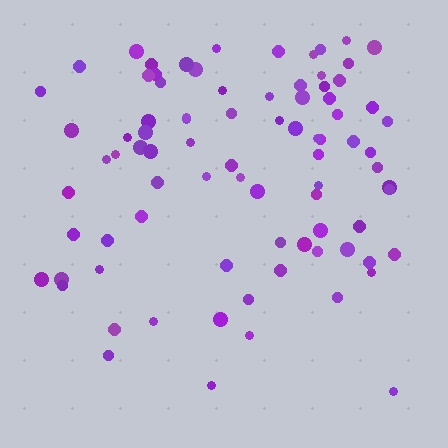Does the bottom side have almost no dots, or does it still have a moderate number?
Still a moderate number, just noticeably fewer than the top.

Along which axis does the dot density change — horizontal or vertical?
Vertical.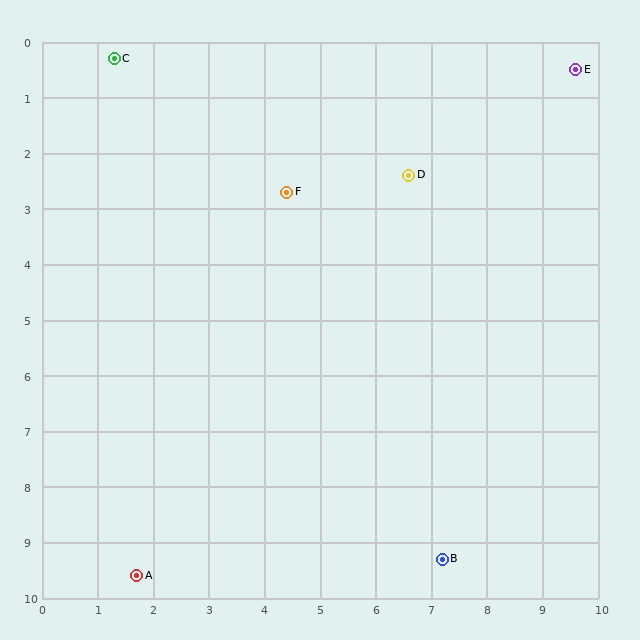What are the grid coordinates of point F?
Point F is at approximately (4.4, 2.7).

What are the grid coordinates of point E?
Point E is at approximately (9.6, 0.5).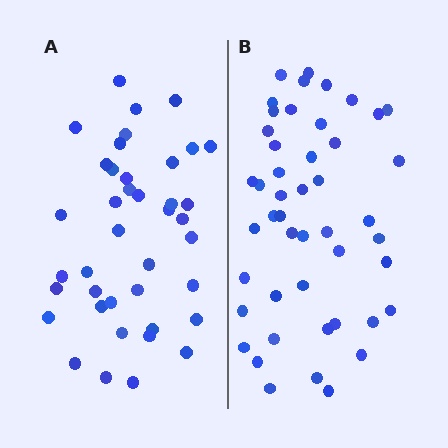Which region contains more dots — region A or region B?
Region B (the right region) has more dots.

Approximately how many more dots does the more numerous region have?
Region B has roughly 8 or so more dots than region A.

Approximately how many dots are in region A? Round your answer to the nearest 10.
About 40 dots.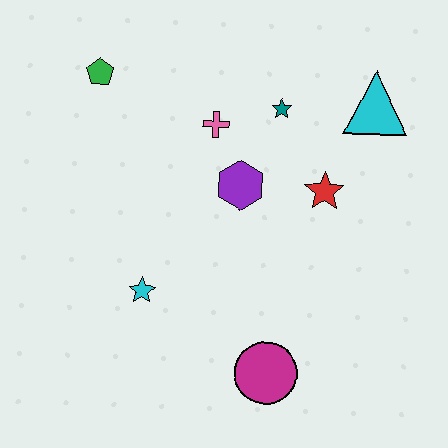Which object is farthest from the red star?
The green pentagon is farthest from the red star.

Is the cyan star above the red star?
No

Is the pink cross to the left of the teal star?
Yes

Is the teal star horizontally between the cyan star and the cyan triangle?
Yes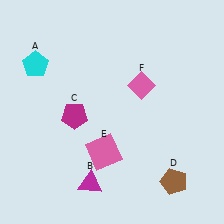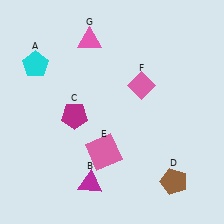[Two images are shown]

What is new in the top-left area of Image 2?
A pink triangle (G) was added in the top-left area of Image 2.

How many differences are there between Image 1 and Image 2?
There is 1 difference between the two images.